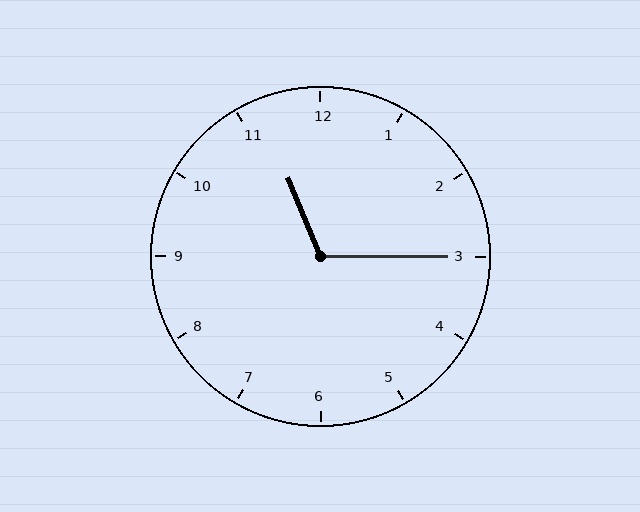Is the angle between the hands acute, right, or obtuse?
It is obtuse.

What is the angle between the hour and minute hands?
Approximately 112 degrees.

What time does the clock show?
11:15.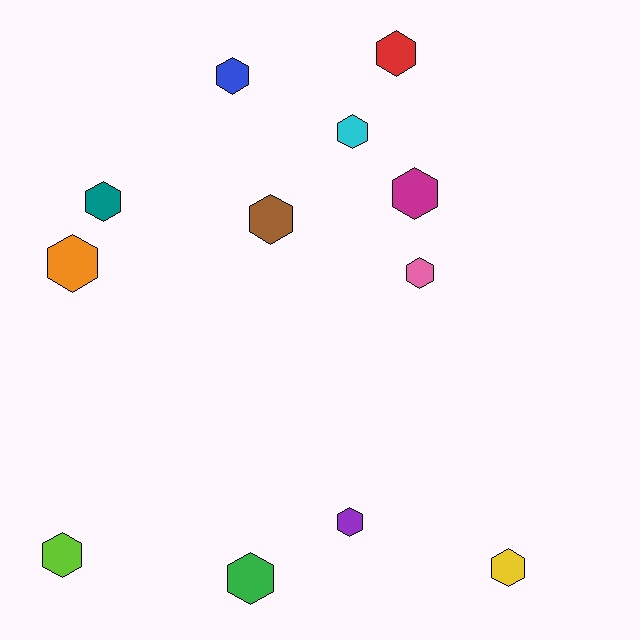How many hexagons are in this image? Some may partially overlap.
There are 12 hexagons.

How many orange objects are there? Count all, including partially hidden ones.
There is 1 orange object.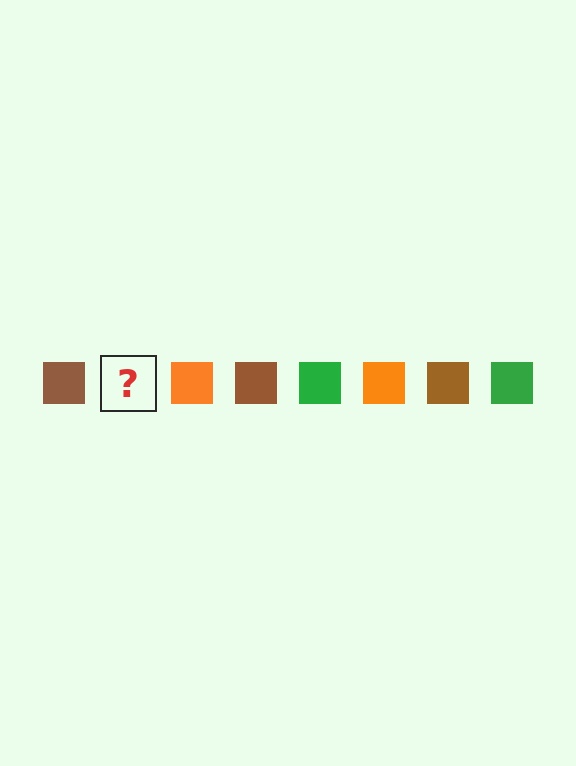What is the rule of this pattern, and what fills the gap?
The rule is that the pattern cycles through brown, green, orange squares. The gap should be filled with a green square.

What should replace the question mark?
The question mark should be replaced with a green square.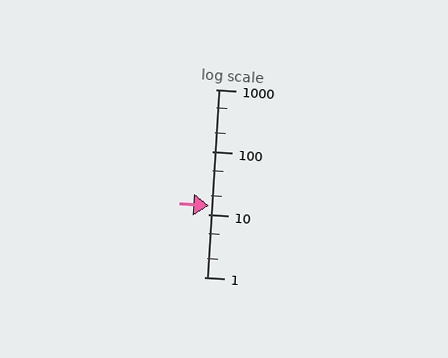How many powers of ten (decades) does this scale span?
The scale spans 3 decades, from 1 to 1000.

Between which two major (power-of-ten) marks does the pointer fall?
The pointer is between 10 and 100.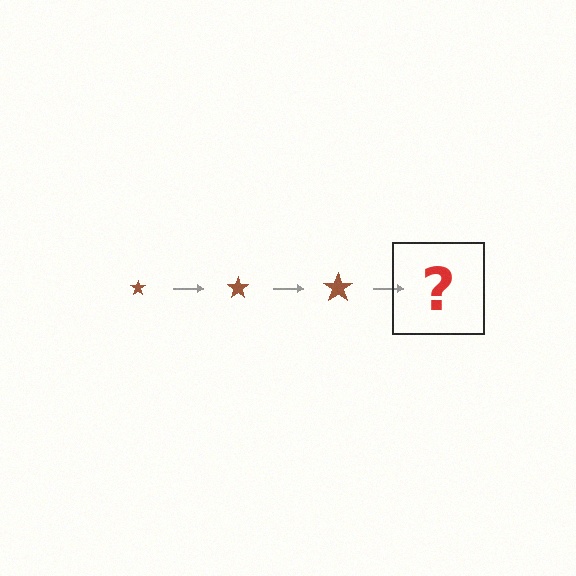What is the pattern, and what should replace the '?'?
The pattern is that the star gets progressively larger each step. The '?' should be a brown star, larger than the previous one.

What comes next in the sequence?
The next element should be a brown star, larger than the previous one.